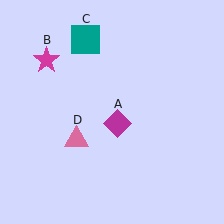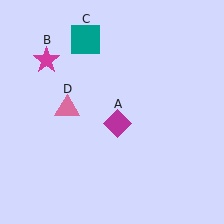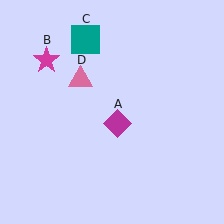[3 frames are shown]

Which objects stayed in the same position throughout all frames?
Magenta diamond (object A) and magenta star (object B) and teal square (object C) remained stationary.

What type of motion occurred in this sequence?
The pink triangle (object D) rotated clockwise around the center of the scene.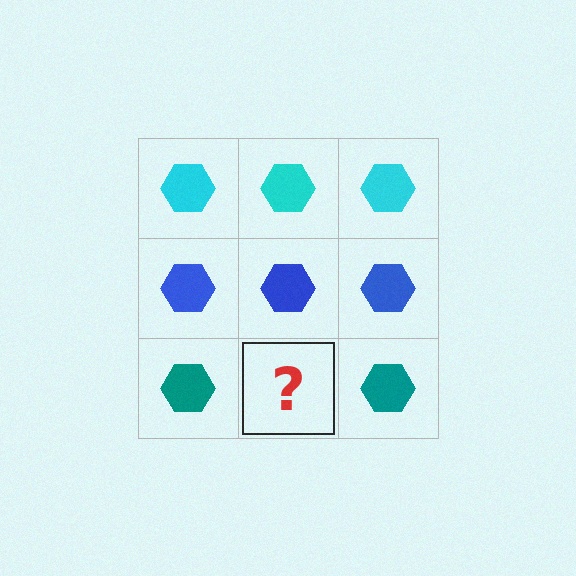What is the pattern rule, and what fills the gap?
The rule is that each row has a consistent color. The gap should be filled with a teal hexagon.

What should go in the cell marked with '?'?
The missing cell should contain a teal hexagon.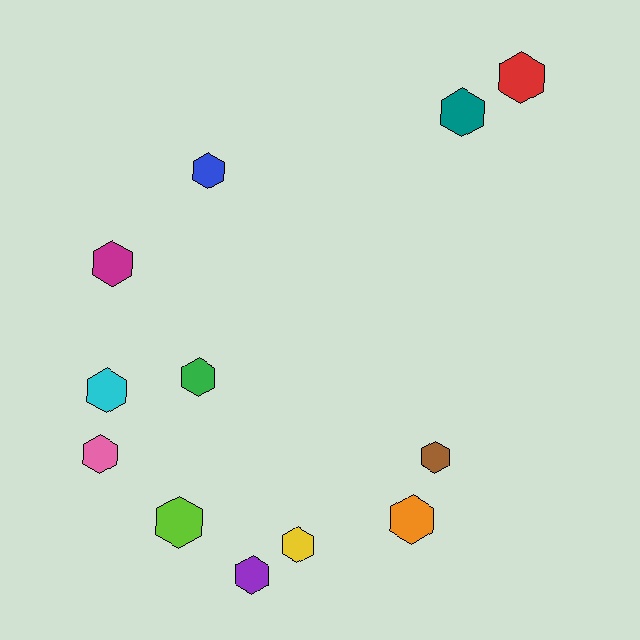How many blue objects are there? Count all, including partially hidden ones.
There is 1 blue object.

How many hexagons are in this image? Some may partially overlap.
There are 12 hexagons.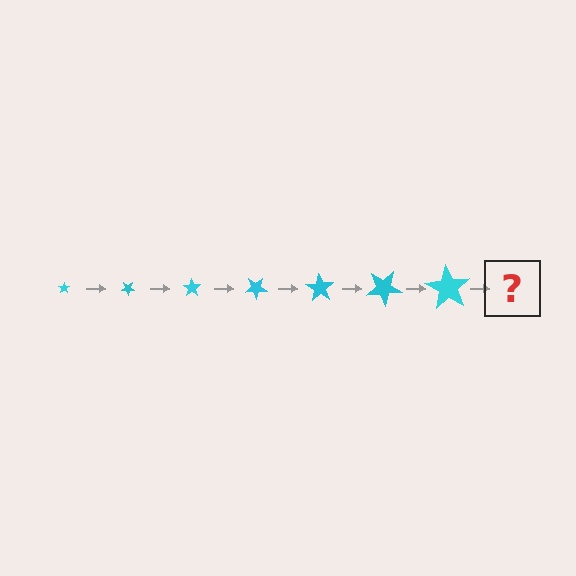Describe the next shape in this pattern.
It should be a star, larger than the previous one and rotated 245 degrees from the start.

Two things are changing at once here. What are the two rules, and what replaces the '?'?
The two rules are that the star grows larger each step and it rotates 35 degrees each step. The '?' should be a star, larger than the previous one and rotated 245 degrees from the start.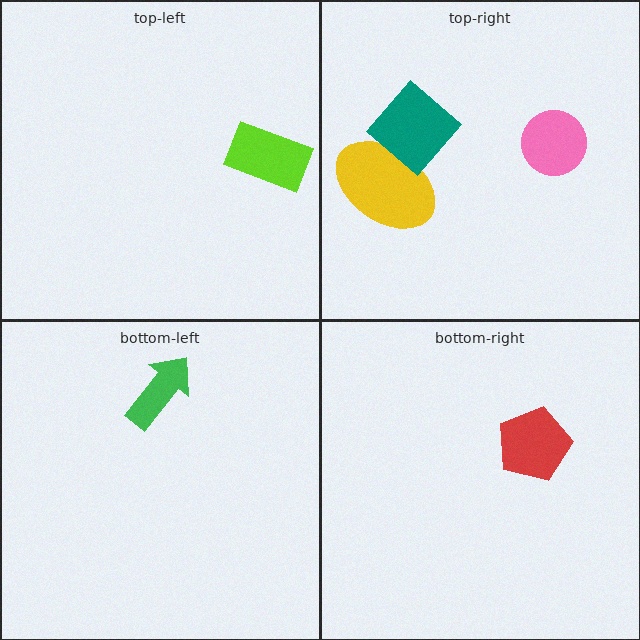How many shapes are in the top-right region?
3.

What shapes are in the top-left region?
The lime rectangle.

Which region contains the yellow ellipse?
The top-right region.